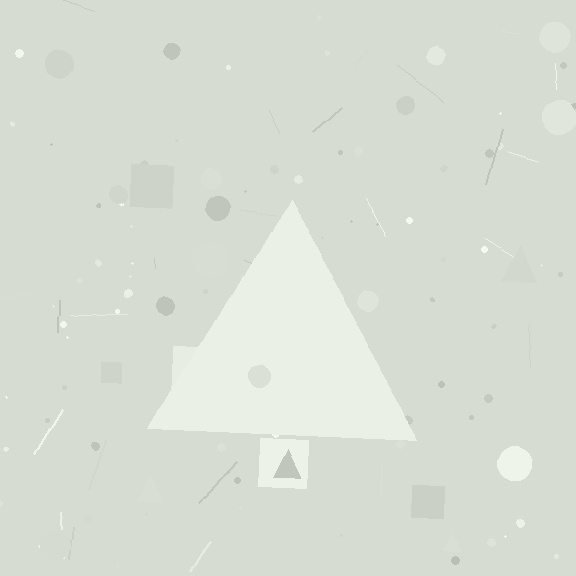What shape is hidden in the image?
A triangle is hidden in the image.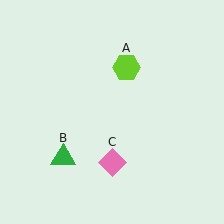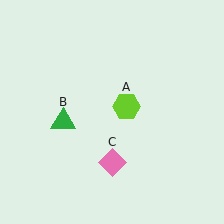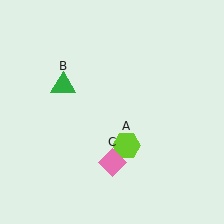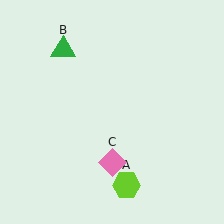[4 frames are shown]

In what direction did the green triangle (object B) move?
The green triangle (object B) moved up.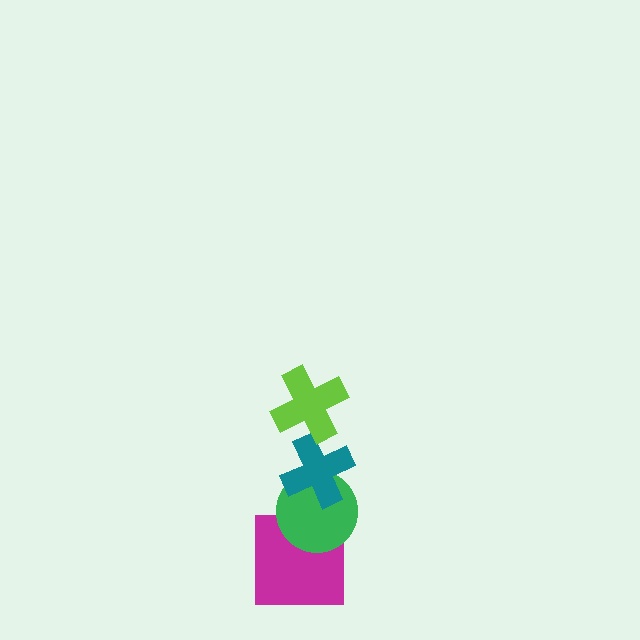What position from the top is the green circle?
The green circle is 3rd from the top.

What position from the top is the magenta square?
The magenta square is 4th from the top.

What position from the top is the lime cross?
The lime cross is 1st from the top.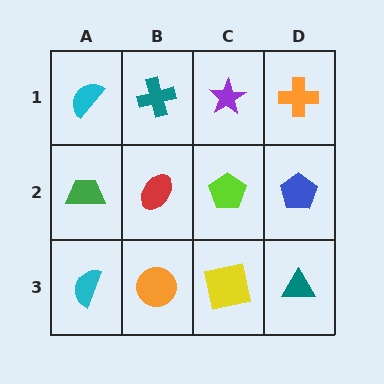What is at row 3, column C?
A yellow square.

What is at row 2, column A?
A green trapezoid.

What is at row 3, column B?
An orange circle.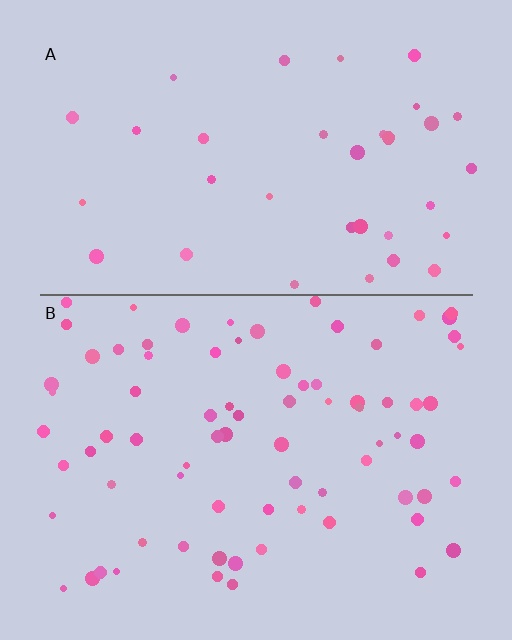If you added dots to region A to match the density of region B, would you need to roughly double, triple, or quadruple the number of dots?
Approximately double.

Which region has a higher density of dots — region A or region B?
B (the bottom).